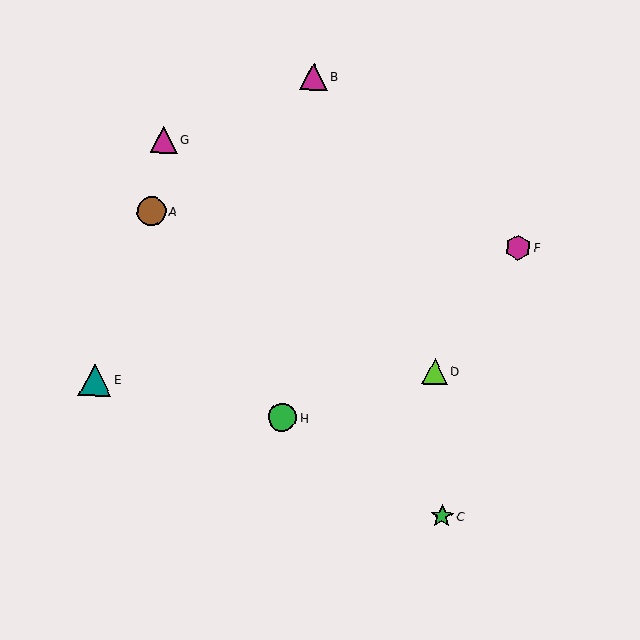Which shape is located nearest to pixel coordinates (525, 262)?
The magenta hexagon (labeled F) at (518, 248) is nearest to that location.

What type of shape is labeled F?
Shape F is a magenta hexagon.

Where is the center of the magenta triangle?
The center of the magenta triangle is at (314, 77).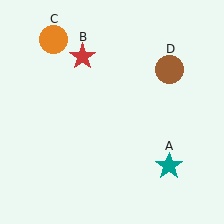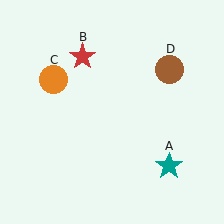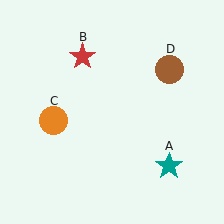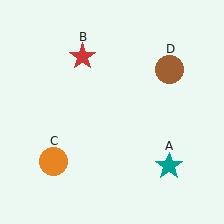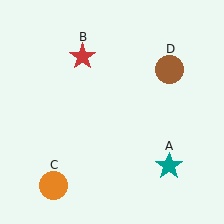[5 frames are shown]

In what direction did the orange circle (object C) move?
The orange circle (object C) moved down.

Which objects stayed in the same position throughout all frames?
Teal star (object A) and red star (object B) and brown circle (object D) remained stationary.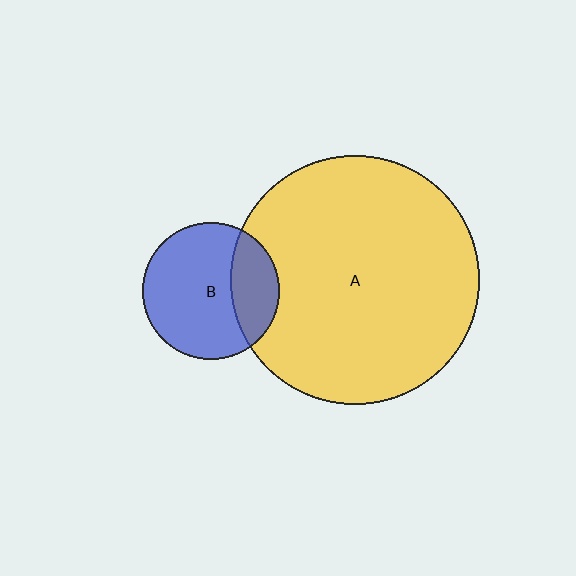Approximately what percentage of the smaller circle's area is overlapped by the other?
Approximately 25%.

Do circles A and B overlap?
Yes.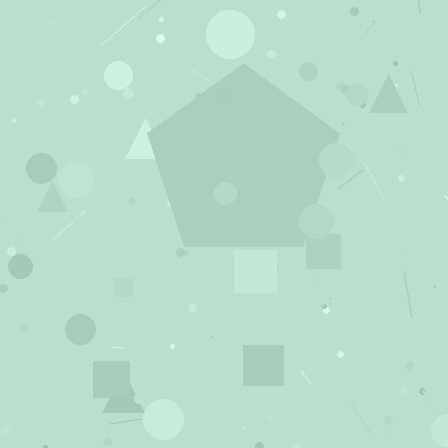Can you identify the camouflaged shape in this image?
The camouflaged shape is a pentagon.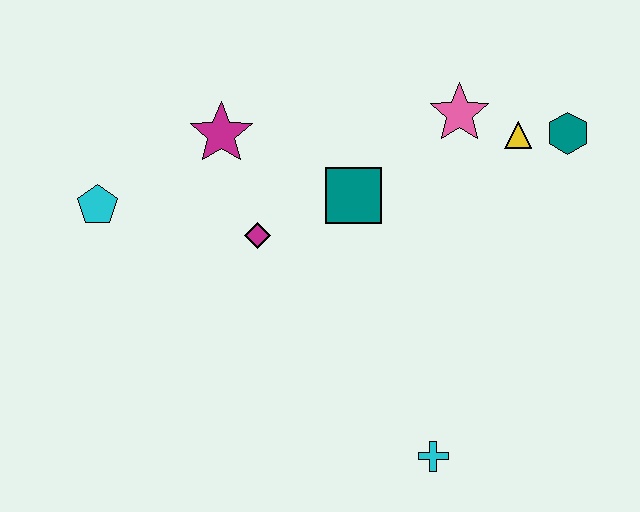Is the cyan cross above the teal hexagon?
No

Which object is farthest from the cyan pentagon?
The teal hexagon is farthest from the cyan pentagon.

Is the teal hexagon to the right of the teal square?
Yes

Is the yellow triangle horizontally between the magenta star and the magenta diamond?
No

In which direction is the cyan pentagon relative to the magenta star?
The cyan pentagon is to the left of the magenta star.